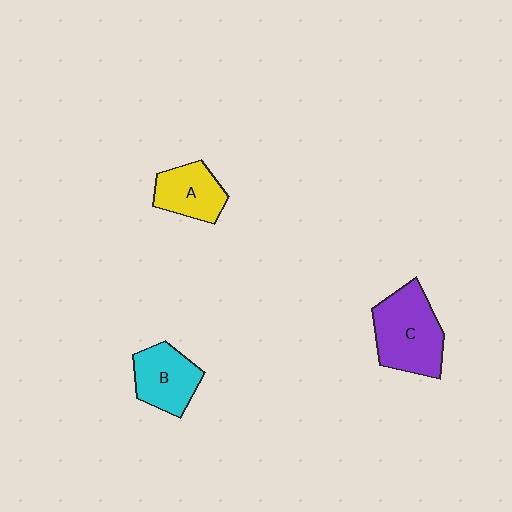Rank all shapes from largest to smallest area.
From largest to smallest: C (purple), B (cyan), A (yellow).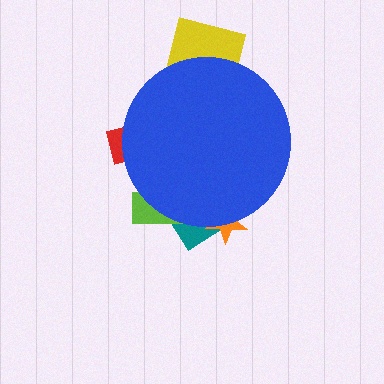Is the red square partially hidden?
Yes, the red square is partially hidden behind the blue circle.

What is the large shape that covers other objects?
A blue circle.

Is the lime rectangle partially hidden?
Yes, the lime rectangle is partially hidden behind the blue circle.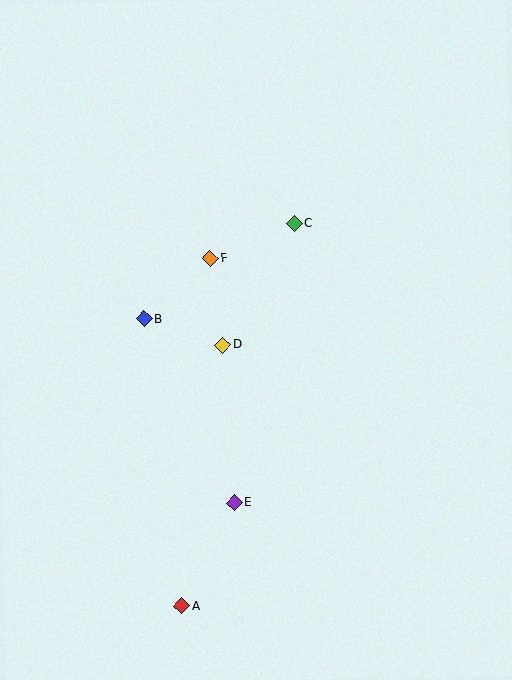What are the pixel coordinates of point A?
Point A is at (181, 606).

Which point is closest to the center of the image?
Point D at (223, 345) is closest to the center.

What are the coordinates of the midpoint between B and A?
The midpoint between B and A is at (163, 462).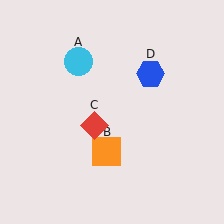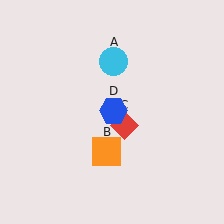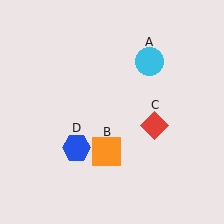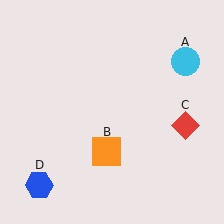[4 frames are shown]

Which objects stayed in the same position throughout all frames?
Orange square (object B) remained stationary.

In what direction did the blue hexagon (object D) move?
The blue hexagon (object D) moved down and to the left.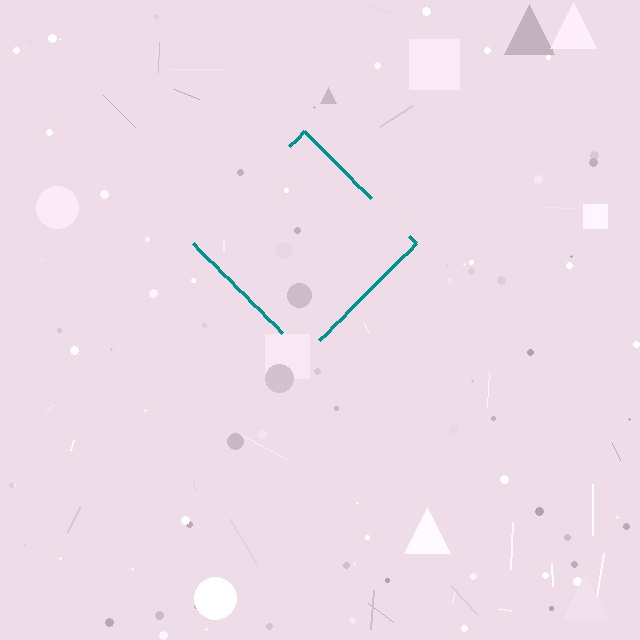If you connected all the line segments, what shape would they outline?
They would outline a diamond.